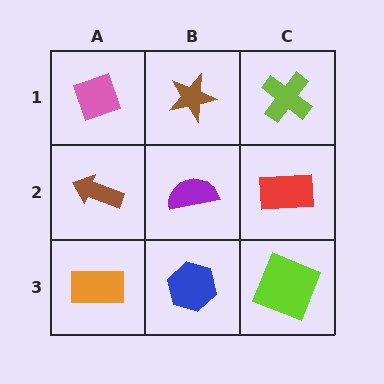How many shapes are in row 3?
3 shapes.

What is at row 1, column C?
A lime cross.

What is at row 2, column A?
A brown arrow.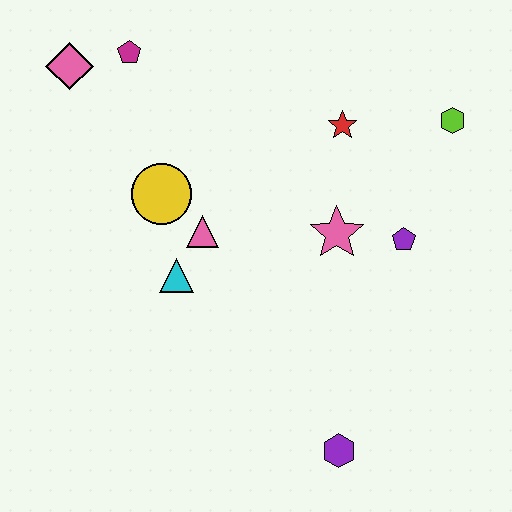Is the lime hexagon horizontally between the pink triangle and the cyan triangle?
No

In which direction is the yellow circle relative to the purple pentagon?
The yellow circle is to the left of the purple pentagon.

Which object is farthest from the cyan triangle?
The lime hexagon is farthest from the cyan triangle.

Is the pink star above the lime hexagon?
No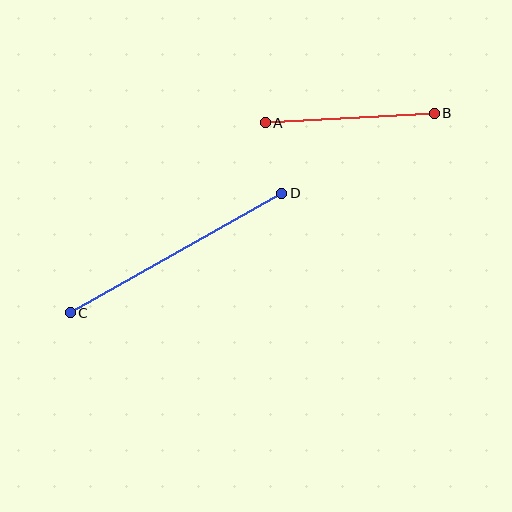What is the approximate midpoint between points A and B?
The midpoint is at approximately (350, 118) pixels.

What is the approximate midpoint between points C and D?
The midpoint is at approximately (176, 253) pixels.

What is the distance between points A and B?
The distance is approximately 169 pixels.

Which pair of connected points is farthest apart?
Points C and D are farthest apart.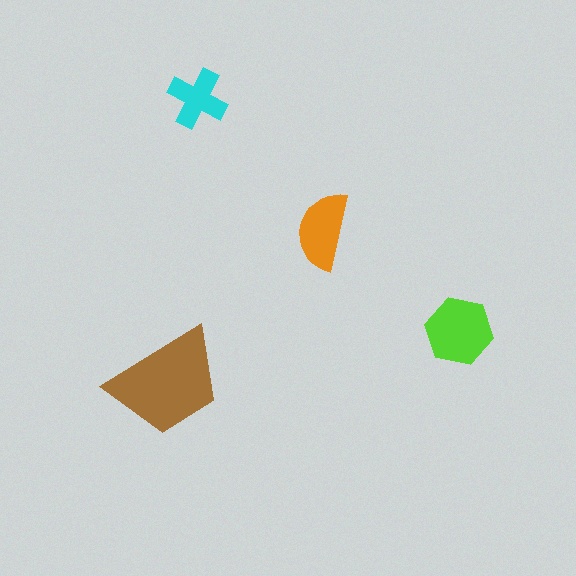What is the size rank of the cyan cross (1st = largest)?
4th.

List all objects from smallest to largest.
The cyan cross, the orange semicircle, the lime hexagon, the brown trapezoid.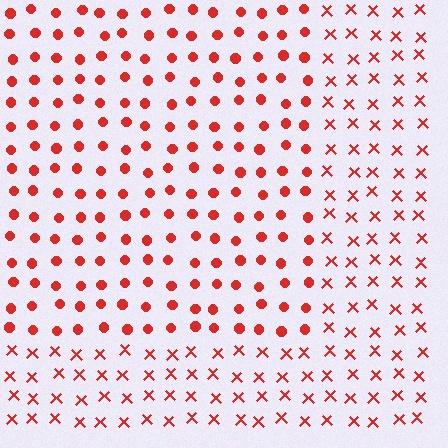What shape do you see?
I see a rectangle.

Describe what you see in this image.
The image is filled with small red elements arranged in a uniform grid. A rectangle-shaped region contains circles, while the surrounding area contains X marks. The boundary is defined purely by the change in element shape.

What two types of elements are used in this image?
The image uses circles inside the rectangle region and X marks outside it.